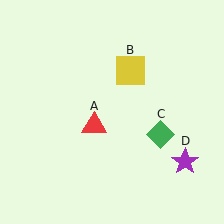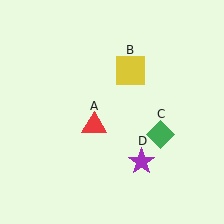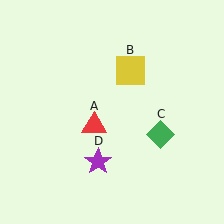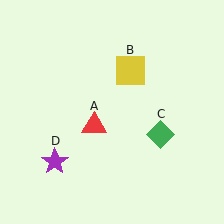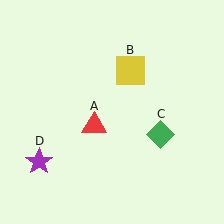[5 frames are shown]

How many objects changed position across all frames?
1 object changed position: purple star (object D).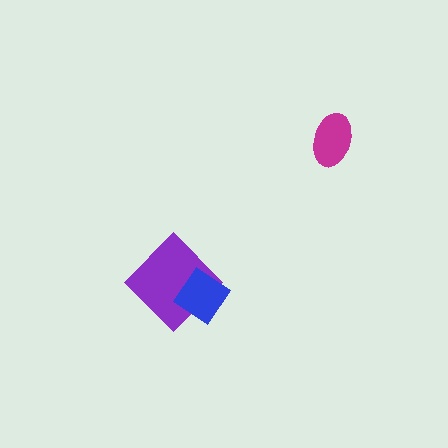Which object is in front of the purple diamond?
The blue diamond is in front of the purple diamond.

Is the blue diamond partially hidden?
No, no other shape covers it.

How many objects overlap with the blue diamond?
1 object overlaps with the blue diamond.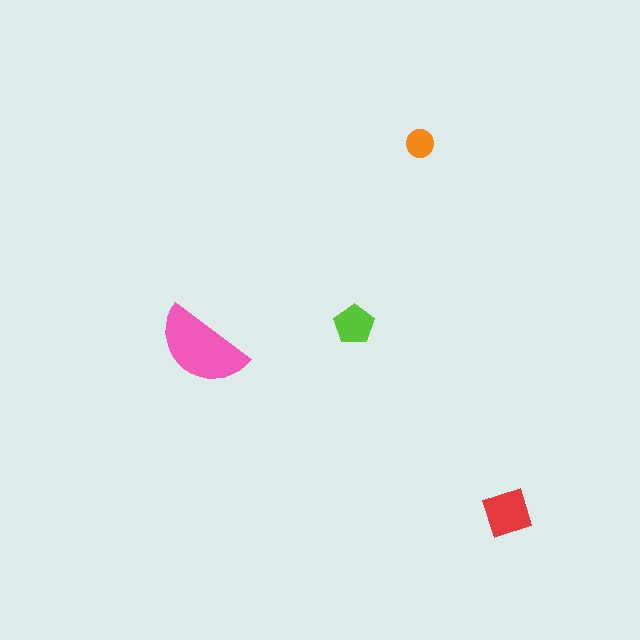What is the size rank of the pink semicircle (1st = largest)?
1st.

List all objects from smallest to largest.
The orange circle, the lime pentagon, the red square, the pink semicircle.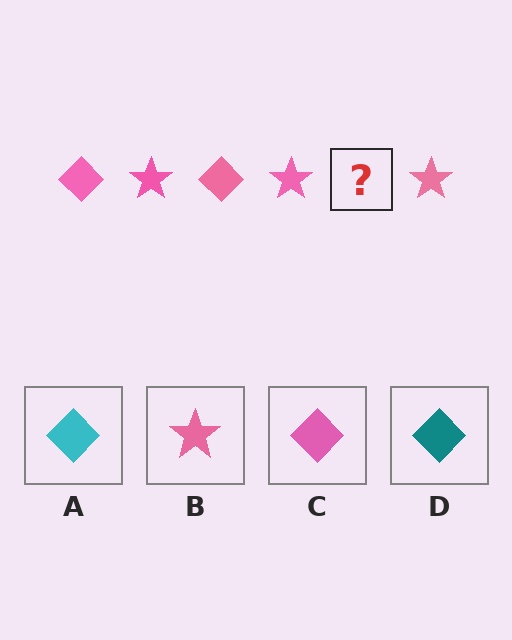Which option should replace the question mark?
Option C.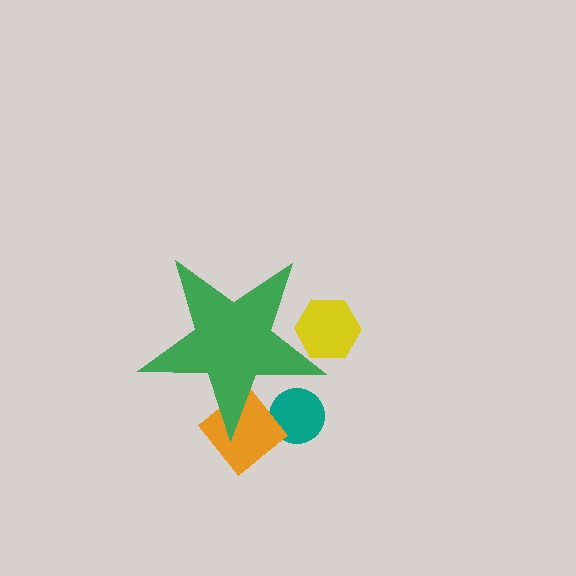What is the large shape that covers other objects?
A green star.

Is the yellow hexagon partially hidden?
Yes, the yellow hexagon is partially hidden behind the green star.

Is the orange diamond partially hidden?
Yes, the orange diamond is partially hidden behind the green star.